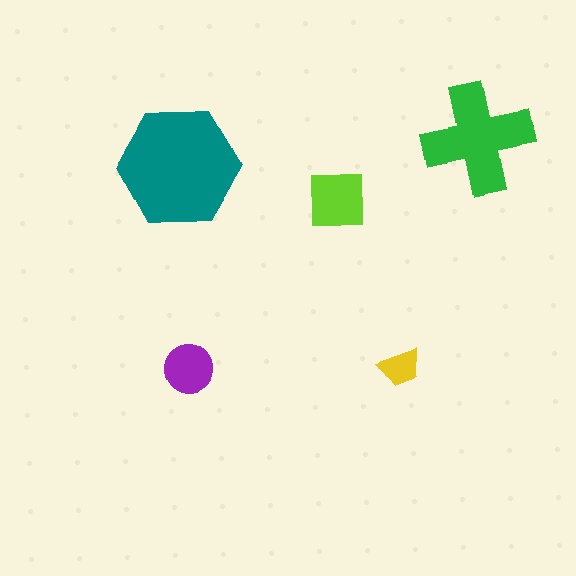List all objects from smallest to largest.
The yellow trapezoid, the purple circle, the lime square, the green cross, the teal hexagon.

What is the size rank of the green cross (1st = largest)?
2nd.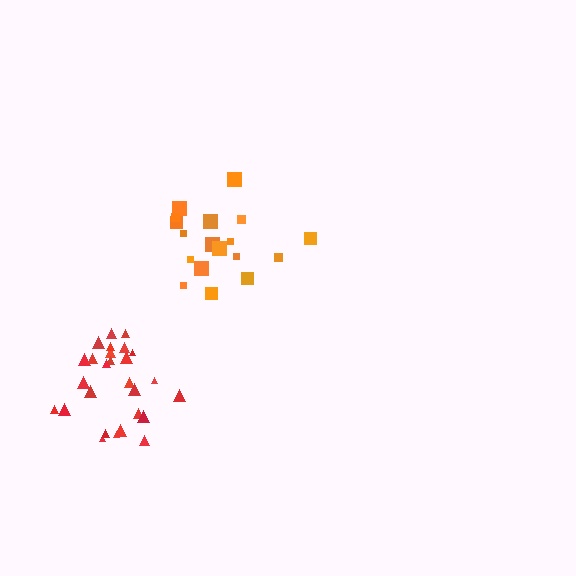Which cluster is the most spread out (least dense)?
Orange.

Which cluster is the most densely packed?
Red.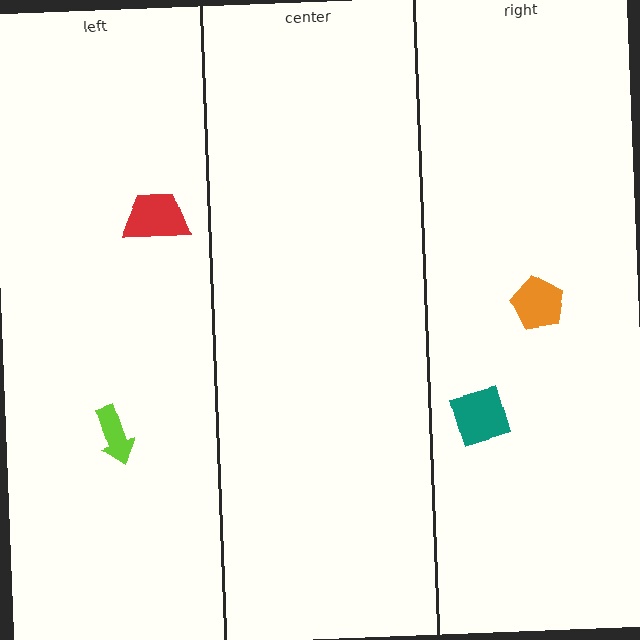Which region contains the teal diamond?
The right region.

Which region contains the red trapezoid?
The left region.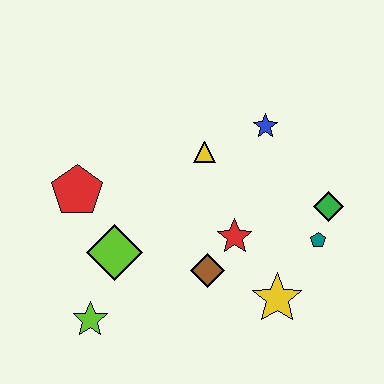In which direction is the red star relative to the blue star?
The red star is below the blue star.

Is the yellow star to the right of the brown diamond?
Yes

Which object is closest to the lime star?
The lime diamond is closest to the lime star.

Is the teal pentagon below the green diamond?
Yes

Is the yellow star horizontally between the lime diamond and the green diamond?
Yes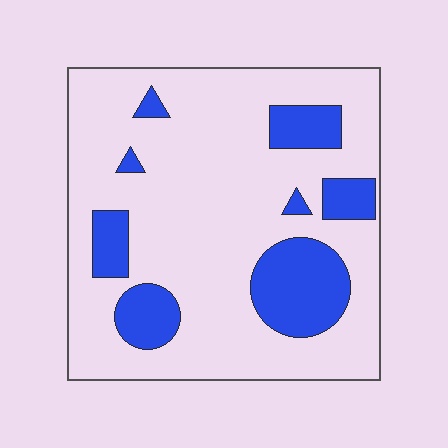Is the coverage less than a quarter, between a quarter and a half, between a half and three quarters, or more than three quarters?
Less than a quarter.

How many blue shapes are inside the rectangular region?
8.